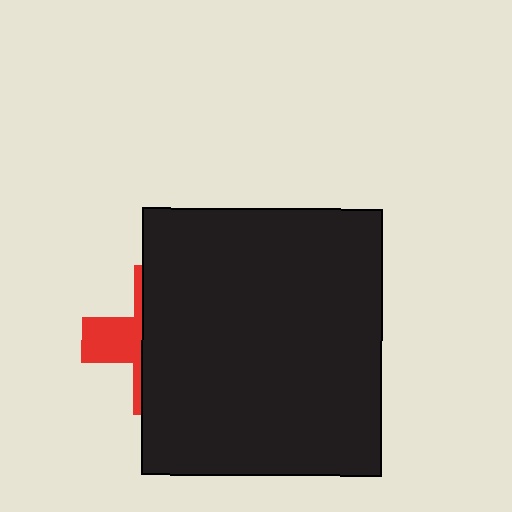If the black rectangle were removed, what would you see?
You would see the complete red cross.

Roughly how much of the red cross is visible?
A small part of it is visible (roughly 31%).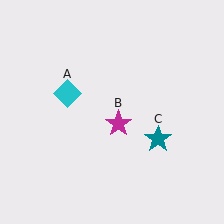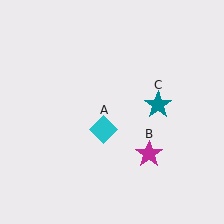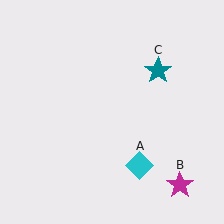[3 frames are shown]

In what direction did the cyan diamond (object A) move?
The cyan diamond (object A) moved down and to the right.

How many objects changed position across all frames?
3 objects changed position: cyan diamond (object A), magenta star (object B), teal star (object C).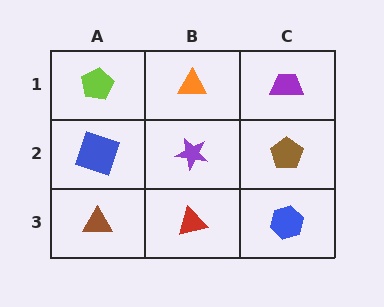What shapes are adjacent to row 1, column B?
A purple star (row 2, column B), a lime pentagon (row 1, column A), a purple trapezoid (row 1, column C).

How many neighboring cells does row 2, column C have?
3.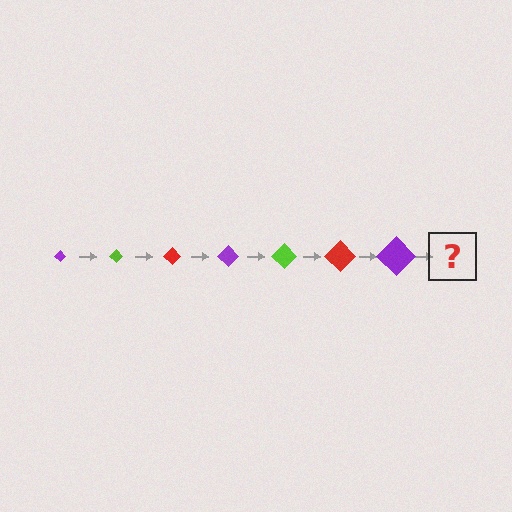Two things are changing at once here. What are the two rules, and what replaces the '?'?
The two rules are that the diamond grows larger each step and the color cycles through purple, lime, and red. The '?' should be a lime diamond, larger than the previous one.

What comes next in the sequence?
The next element should be a lime diamond, larger than the previous one.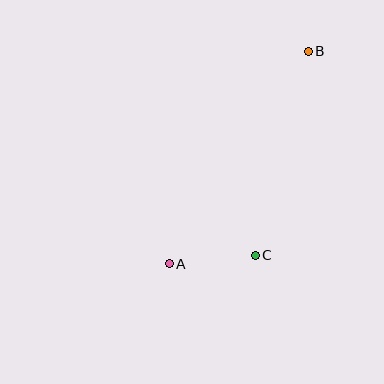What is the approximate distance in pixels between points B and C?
The distance between B and C is approximately 210 pixels.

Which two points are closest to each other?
Points A and C are closest to each other.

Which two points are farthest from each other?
Points A and B are farthest from each other.